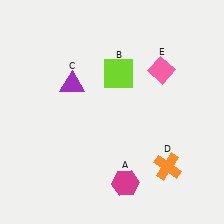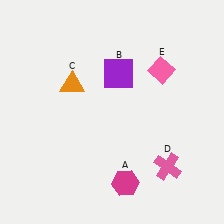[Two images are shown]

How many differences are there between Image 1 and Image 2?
There are 3 differences between the two images.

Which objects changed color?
B changed from lime to purple. C changed from purple to orange. D changed from orange to pink.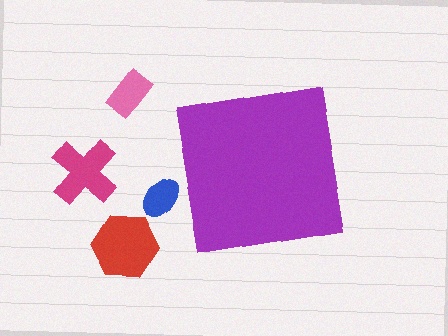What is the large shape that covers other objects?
A purple square.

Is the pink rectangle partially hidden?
No, the pink rectangle is fully visible.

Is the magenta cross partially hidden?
No, the magenta cross is fully visible.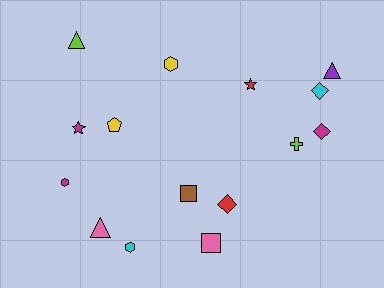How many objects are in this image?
There are 15 objects.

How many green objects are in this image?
There are no green objects.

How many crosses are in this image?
There is 1 cross.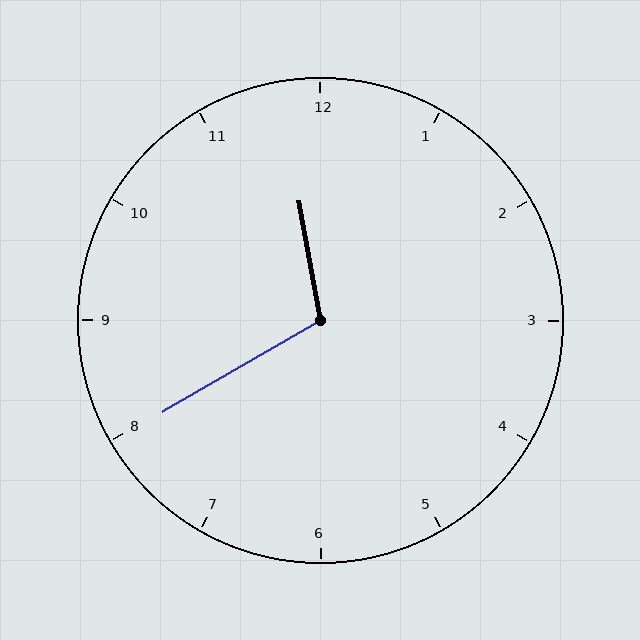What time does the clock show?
11:40.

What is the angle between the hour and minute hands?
Approximately 110 degrees.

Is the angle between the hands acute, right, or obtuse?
It is obtuse.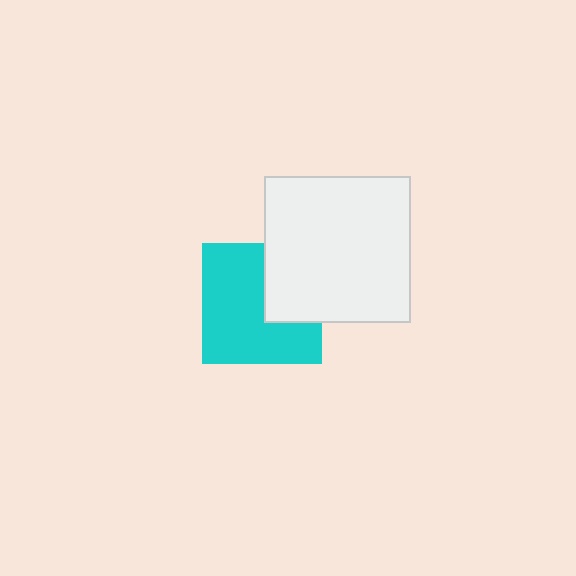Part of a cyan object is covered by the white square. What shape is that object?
It is a square.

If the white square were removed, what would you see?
You would see the complete cyan square.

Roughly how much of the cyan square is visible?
Most of it is visible (roughly 68%).